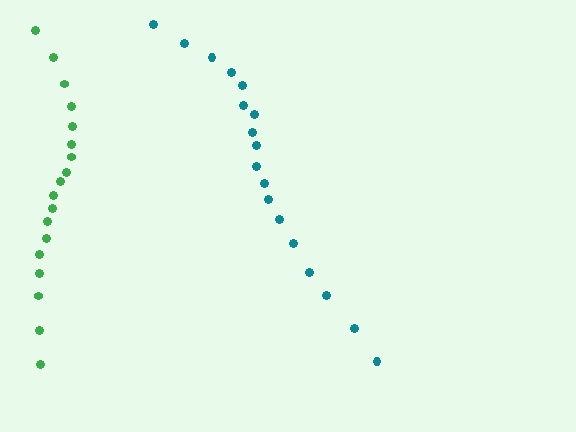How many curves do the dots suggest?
There are 2 distinct paths.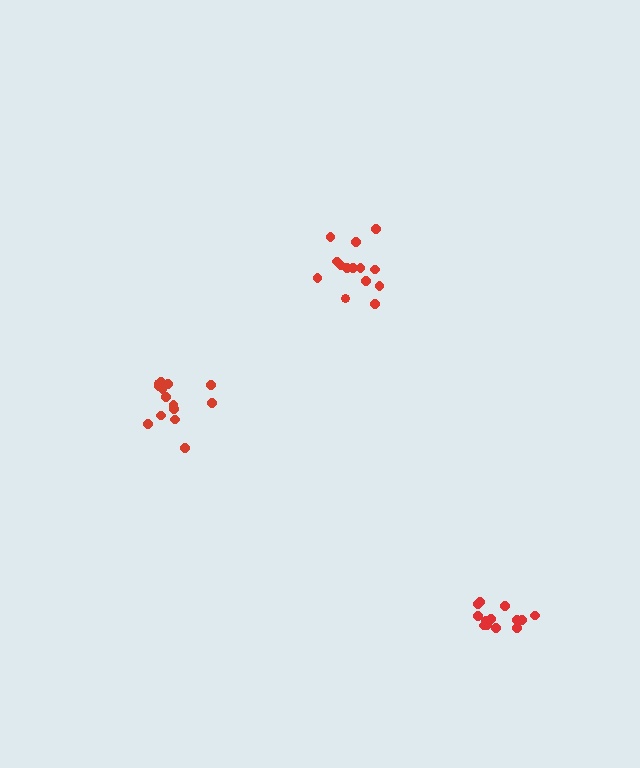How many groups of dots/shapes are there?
There are 3 groups.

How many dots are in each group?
Group 1: 13 dots, Group 2: 14 dots, Group 3: 14 dots (41 total).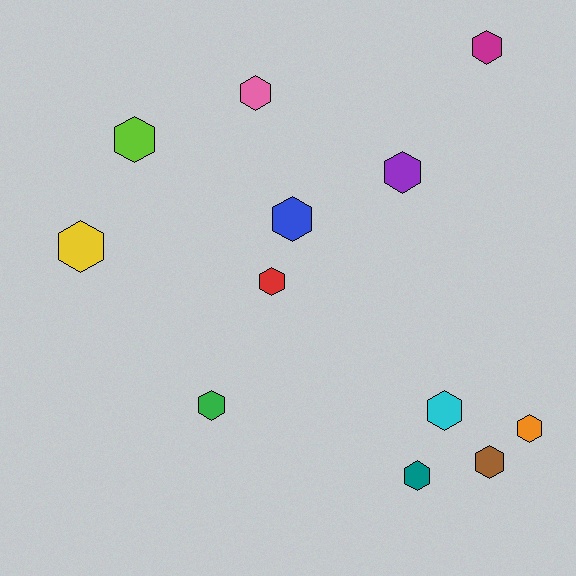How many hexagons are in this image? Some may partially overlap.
There are 12 hexagons.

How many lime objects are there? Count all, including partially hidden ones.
There is 1 lime object.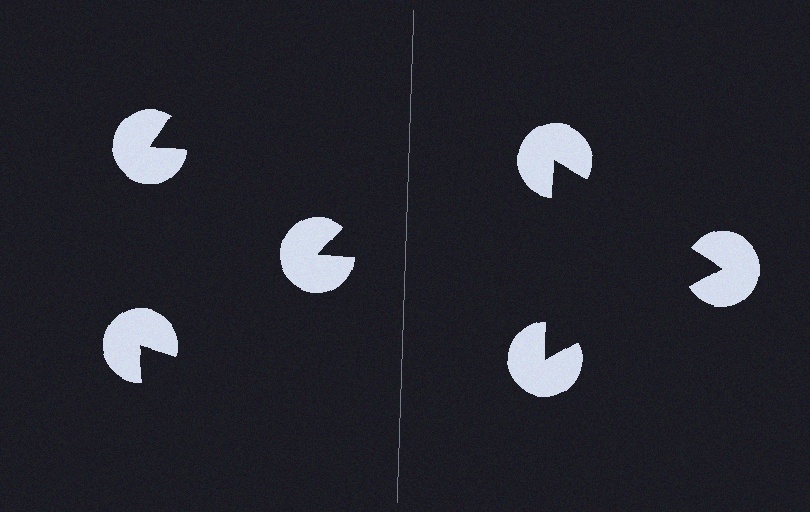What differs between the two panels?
The pac-man discs are positioned identically on both sides; only the wedge orientations differ. On the right they align to a triangle; on the left they are misaligned.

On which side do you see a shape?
An illusory triangle appears on the right side. On the left side the wedge cuts are rotated, so no coherent shape forms.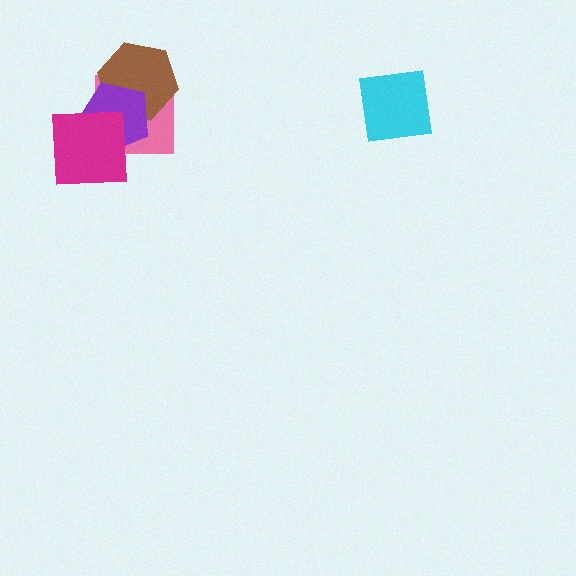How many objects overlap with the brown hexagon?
2 objects overlap with the brown hexagon.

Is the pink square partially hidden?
Yes, it is partially covered by another shape.